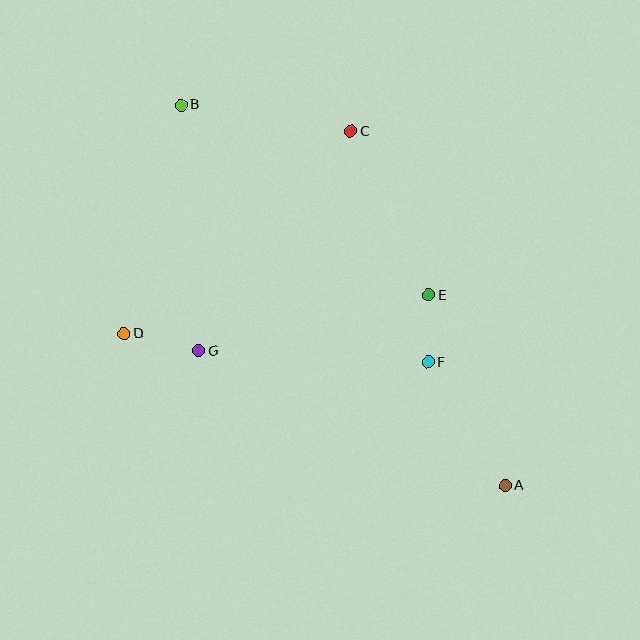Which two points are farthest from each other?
Points A and B are farthest from each other.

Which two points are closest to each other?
Points E and F are closest to each other.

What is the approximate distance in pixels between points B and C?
The distance between B and C is approximately 172 pixels.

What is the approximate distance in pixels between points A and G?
The distance between A and G is approximately 335 pixels.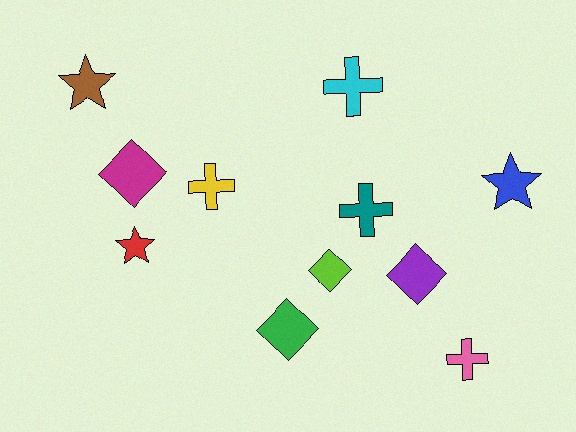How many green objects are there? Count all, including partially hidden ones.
There is 1 green object.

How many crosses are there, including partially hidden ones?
There are 4 crosses.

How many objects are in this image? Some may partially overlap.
There are 11 objects.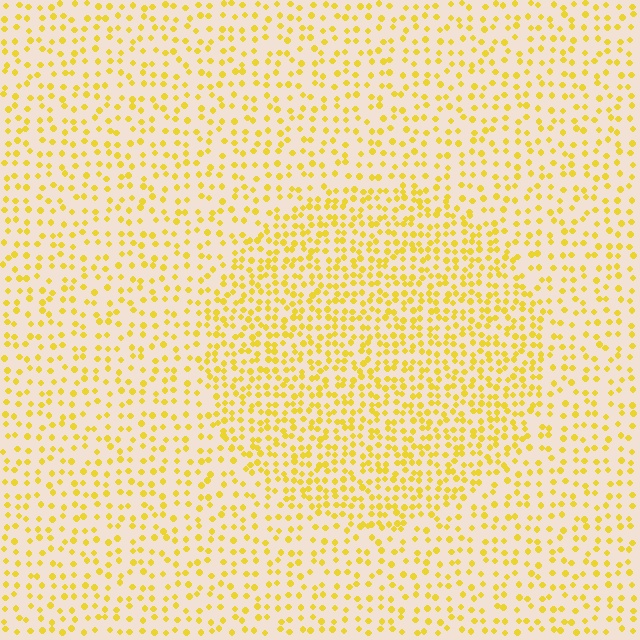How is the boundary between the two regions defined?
The boundary is defined by a change in element density (approximately 1.8x ratio). All elements are the same color, size, and shape.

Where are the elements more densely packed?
The elements are more densely packed inside the circle boundary.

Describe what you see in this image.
The image contains small yellow elements arranged at two different densities. A circle-shaped region is visible where the elements are more densely packed than the surrounding area.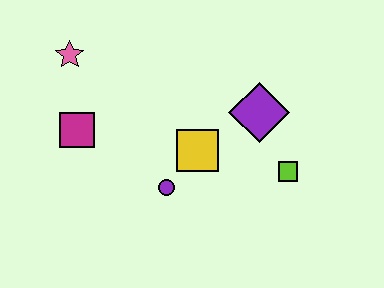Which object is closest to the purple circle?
The yellow square is closest to the purple circle.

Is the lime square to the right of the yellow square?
Yes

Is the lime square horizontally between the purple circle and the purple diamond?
No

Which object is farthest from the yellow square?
The pink star is farthest from the yellow square.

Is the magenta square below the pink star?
Yes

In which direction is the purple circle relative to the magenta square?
The purple circle is to the right of the magenta square.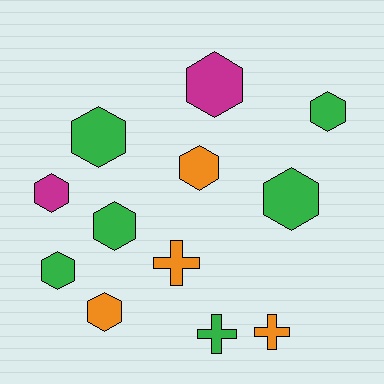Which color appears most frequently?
Green, with 6 objects.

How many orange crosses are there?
There are 2 orange crosses.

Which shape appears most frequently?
Hexagon, with 9 objects.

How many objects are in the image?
There are 12 objects.